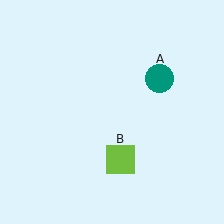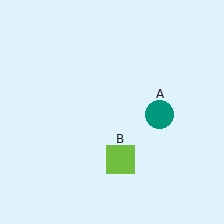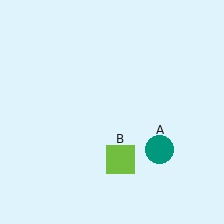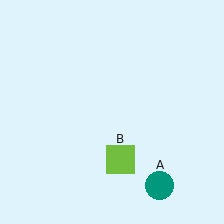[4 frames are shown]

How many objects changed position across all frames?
1 object changed position: teal circle (object A).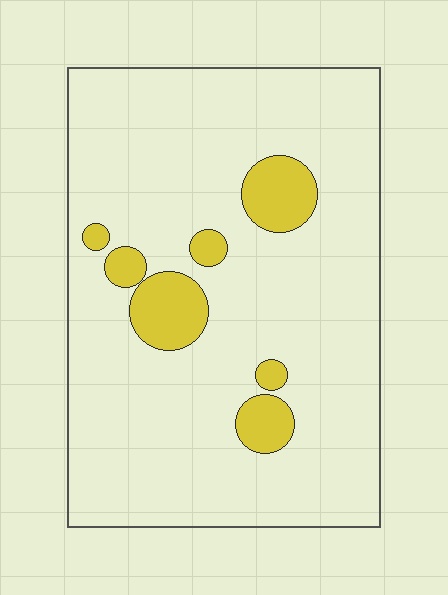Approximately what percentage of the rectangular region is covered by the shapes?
Approximately 10%.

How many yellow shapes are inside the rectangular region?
7.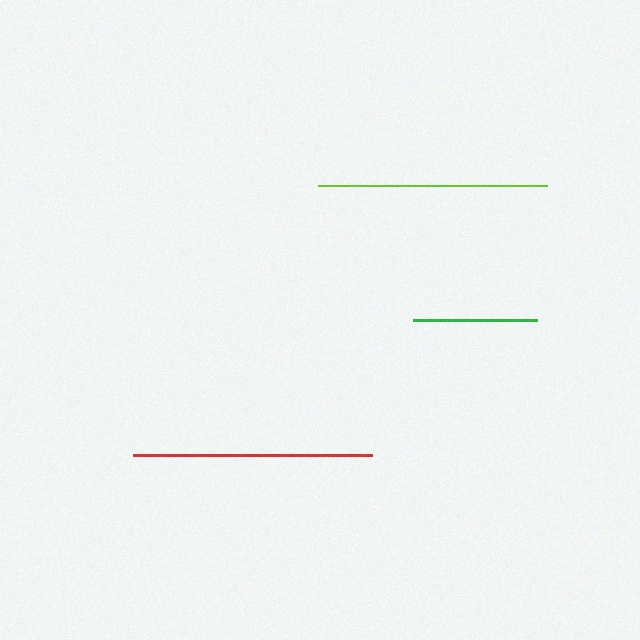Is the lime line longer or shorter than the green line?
The lime line is longer than the green line.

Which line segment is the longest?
The red line is the longest at approximately 239 pixels.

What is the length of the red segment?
The red segment is approximately 239 pixels long.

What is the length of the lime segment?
The lime segment is approximately 229 pixels long.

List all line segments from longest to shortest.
From longest to shortest: red, lime, green.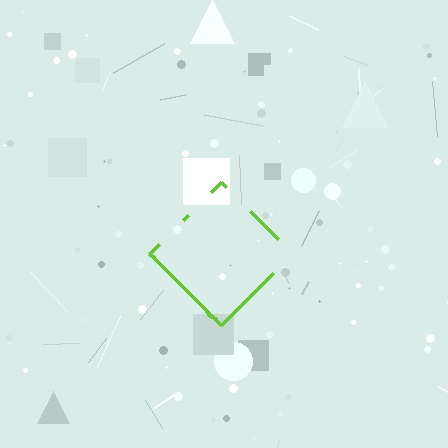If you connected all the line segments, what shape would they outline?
They would outline a diamond.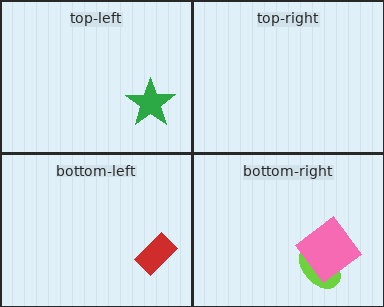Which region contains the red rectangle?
The bottom-left region.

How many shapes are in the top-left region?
1.